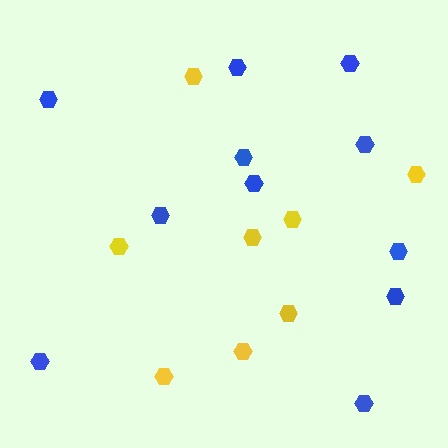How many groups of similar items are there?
There are 2 groups: one group of blue hexagons (11) and one group of yellow hexagons (8).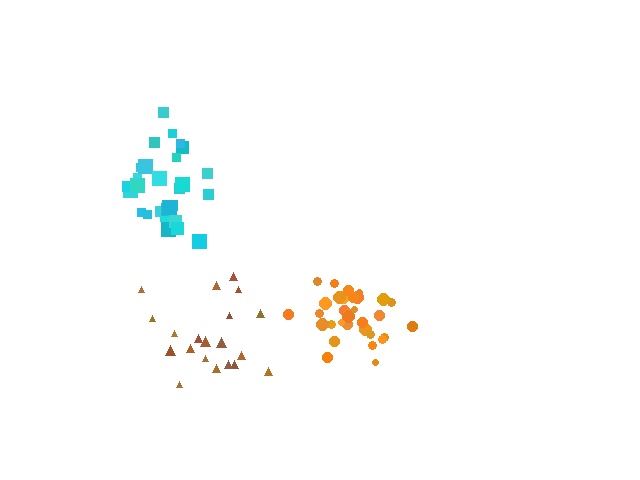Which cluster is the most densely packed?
Orange.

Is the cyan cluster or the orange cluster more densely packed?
Orange.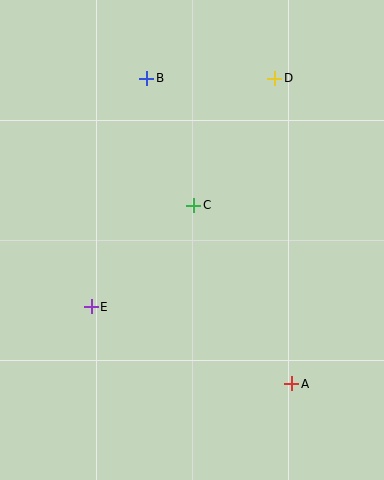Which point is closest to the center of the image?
Point C at (194, 205) is closest to the center.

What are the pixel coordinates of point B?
Point B is at (147, 78).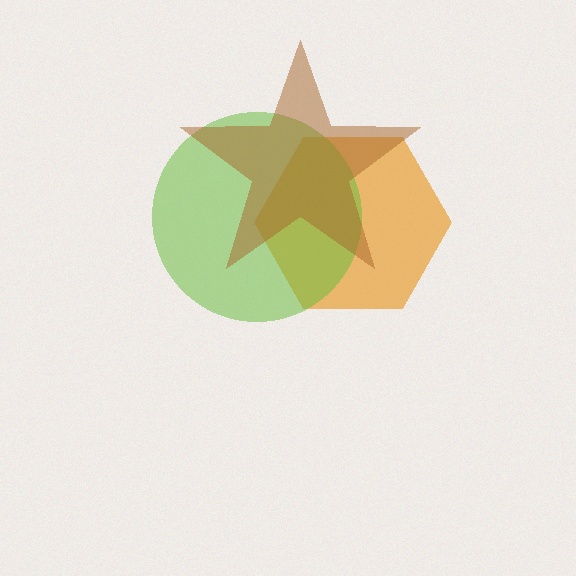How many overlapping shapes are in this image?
There are 3 overlapping shapes in the image.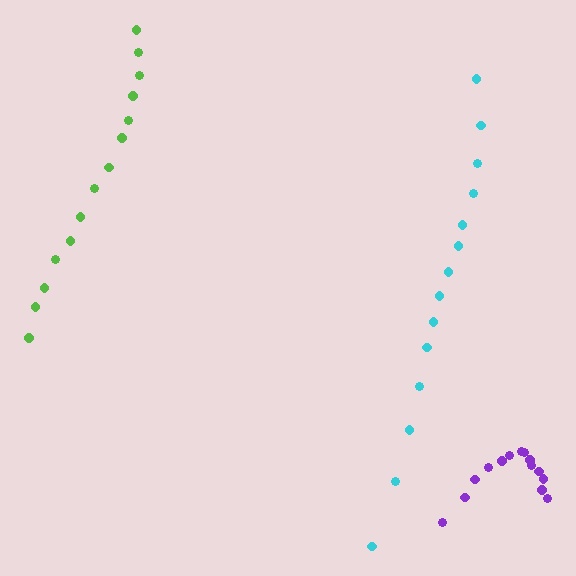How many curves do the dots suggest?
There are 3 distinct paths.